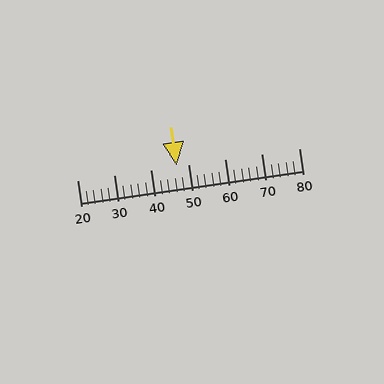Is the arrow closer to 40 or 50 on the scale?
The arrow is closer to 50.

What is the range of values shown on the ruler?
The ruler shows values from 20 to 80.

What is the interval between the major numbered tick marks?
The major tick marks are spaced 10 units apart.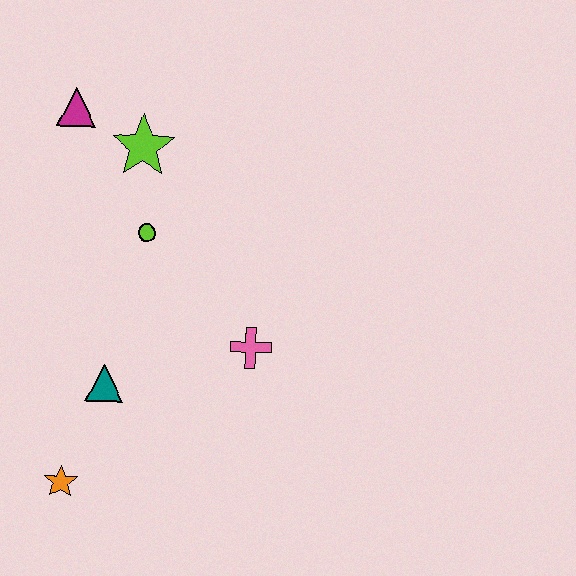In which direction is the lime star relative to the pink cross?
The lime star is above the pink cross.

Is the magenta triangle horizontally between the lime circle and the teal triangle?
No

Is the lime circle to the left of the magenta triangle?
No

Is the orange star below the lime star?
Yes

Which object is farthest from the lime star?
The orange star is farthest from the lime star.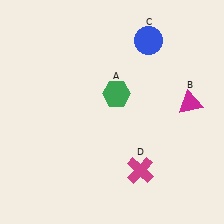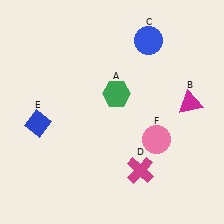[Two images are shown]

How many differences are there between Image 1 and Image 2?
There are 2 differences between the two images.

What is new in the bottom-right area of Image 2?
A pink circle (F) was added in the bottom-right area of Image 2.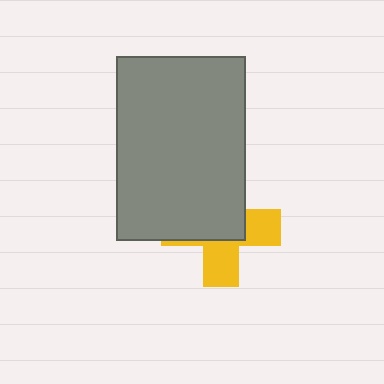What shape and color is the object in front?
The object in front is a gray rectangle.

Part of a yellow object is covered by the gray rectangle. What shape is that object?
It is a cross.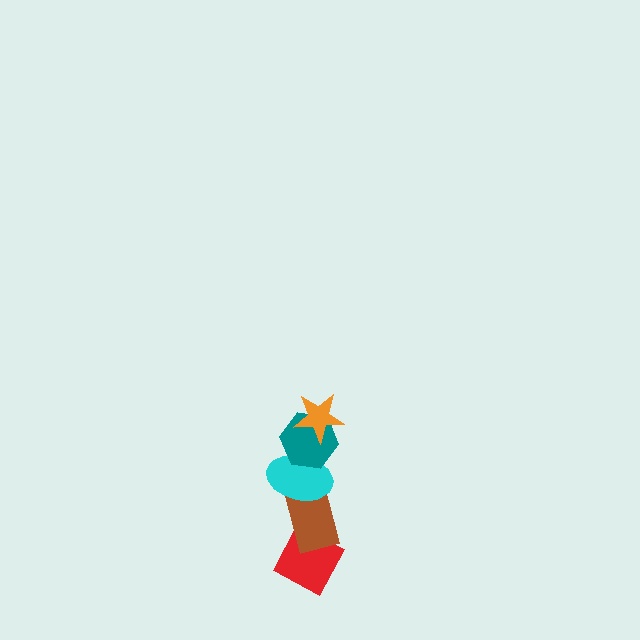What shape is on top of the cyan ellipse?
The teal hexagon is on top of the cyan ellipse.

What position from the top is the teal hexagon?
The teal hexagon is 2nd from the top.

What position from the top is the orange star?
The orange star is 1st from the top.